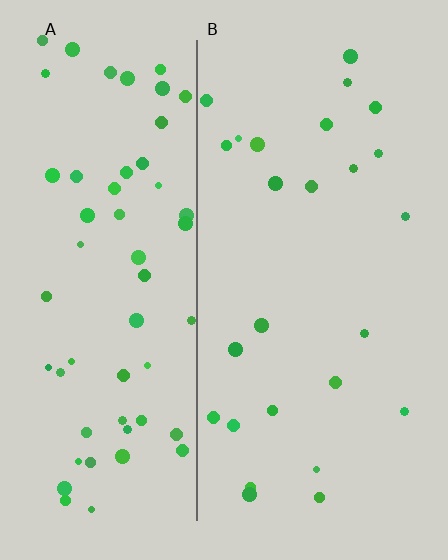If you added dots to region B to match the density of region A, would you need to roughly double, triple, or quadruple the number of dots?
Approximately double.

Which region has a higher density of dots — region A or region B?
A (the left).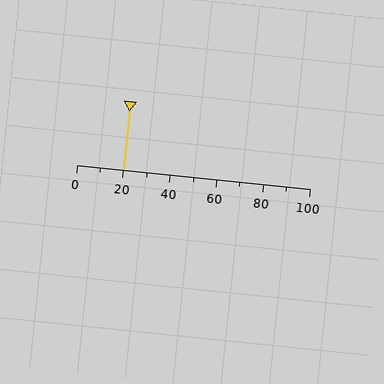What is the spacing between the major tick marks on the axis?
The major ticks are spaced 20 apart.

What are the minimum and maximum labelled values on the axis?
The axis runs from 0 to 100.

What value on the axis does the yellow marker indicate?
The marker indicates approximately 20.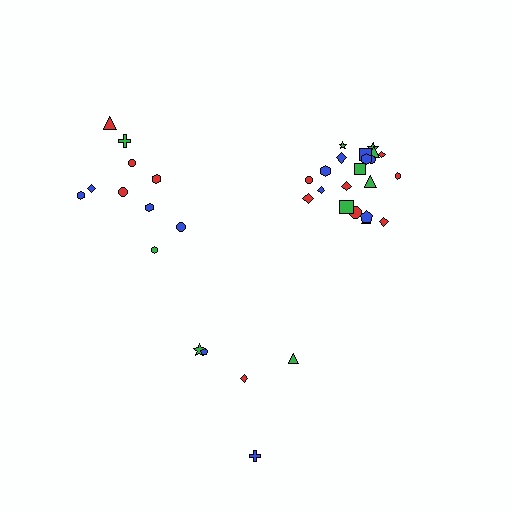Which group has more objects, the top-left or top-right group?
The top-right group.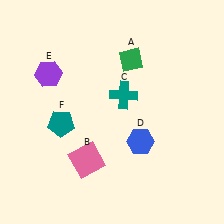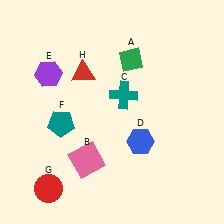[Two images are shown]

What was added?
A red circle (G), a red triangle (H) were added in Image 2.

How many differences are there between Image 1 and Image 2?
There are 2 differences between the two images.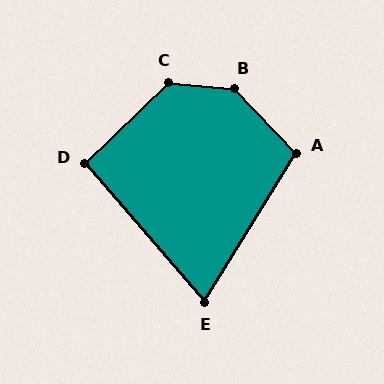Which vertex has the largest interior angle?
B, at approximately 139 degrees.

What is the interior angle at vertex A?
Approximately 104 degrees (obtuse).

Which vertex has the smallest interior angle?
E, at approximately 73 degrees.